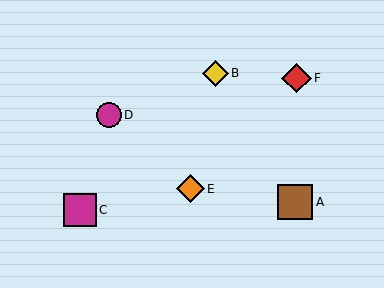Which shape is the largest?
The brown square (labeled A) is the largest.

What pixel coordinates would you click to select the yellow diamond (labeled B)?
Click at (216, 73) to select the yellow diamond B.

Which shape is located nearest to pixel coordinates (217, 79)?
The yellow diamond (labeled B) at (216, 73) is nearest to that location.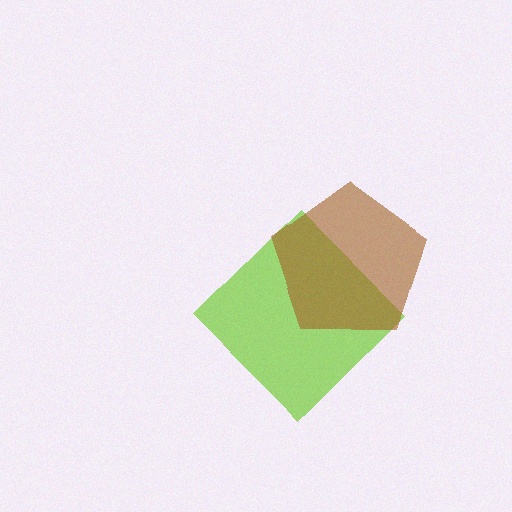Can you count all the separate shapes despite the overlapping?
Yes, there are 2 separate shapes.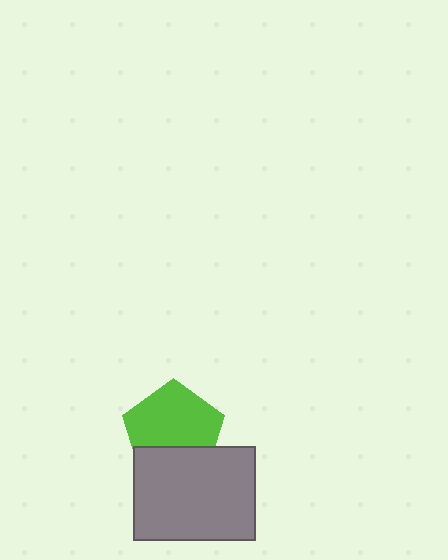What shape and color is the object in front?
The object in front is a gray rectangle.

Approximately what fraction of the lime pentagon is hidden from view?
Roughly 33% of the lime pentagon is hidden behind the gray rectangle.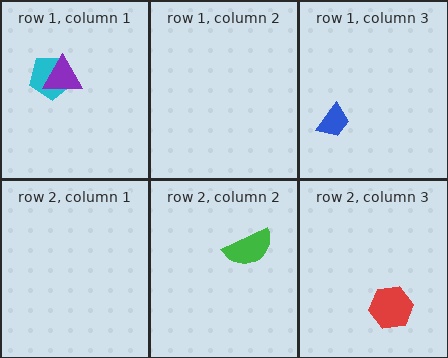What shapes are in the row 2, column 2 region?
The green semicircle.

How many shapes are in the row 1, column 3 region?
1.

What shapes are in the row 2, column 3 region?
The red hexagon.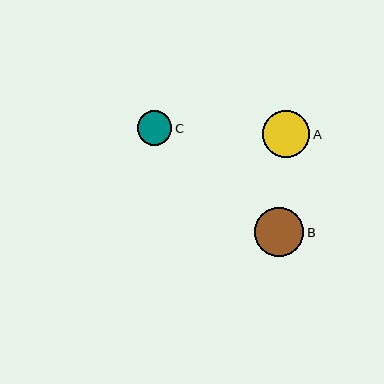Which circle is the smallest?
Circle C is the smallest with a size of approximately 35 pixels.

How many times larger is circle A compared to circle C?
Circle A is approximately 1.4 times the size of circle C.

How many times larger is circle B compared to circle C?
Circle B is approximately 1.4 times the size of circle C.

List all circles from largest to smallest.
From largest to smallest: B, A, C.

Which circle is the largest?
Circle B is the largest with a size of approximately 49 pixels.